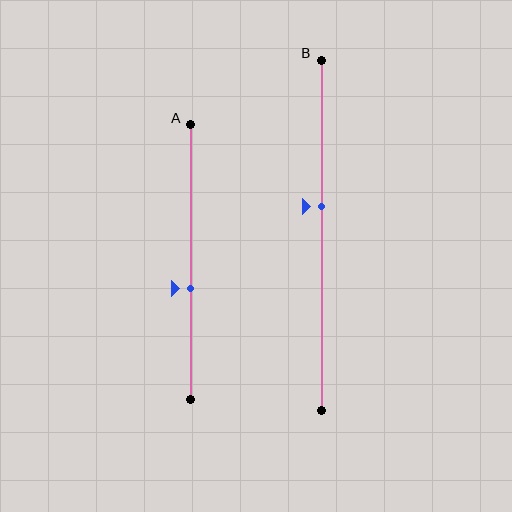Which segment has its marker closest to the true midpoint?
Segment B has its marker closest to the true midpoint.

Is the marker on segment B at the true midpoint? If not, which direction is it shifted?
No, the marker on segment B is shifted upward by about 8% of the segment length.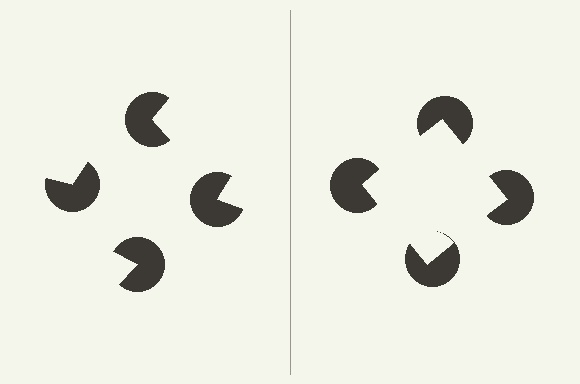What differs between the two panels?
The pac-man discs are positioned identically on both sides; only the wedge orientations differ. On the right they align to a square; on the left they are misaligned.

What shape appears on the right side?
An illusory square.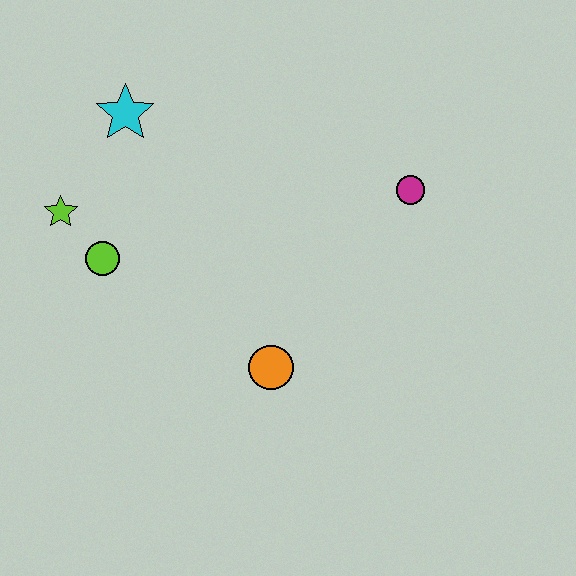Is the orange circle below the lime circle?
Yes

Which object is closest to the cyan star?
The lime star is closest to the cyan star.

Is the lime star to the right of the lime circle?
No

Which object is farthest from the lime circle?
The magenta circle is farthest from the lime circle.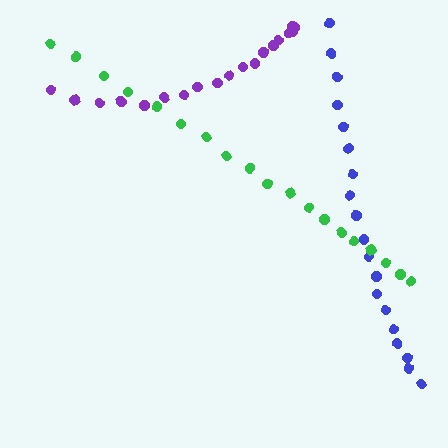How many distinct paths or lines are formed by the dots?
There are 3 distinct paths.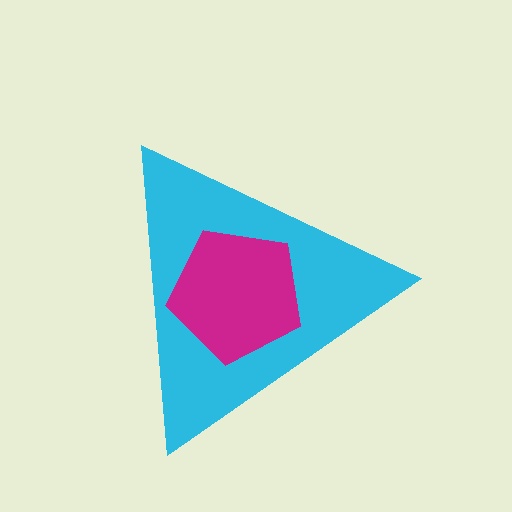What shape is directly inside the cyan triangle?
The magenta pentagon.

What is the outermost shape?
The cyan triangle.